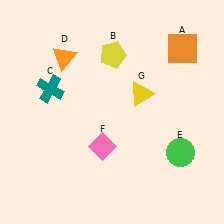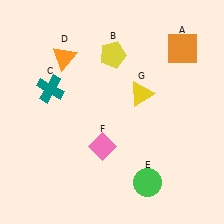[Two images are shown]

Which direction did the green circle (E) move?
The green circle (E) moved left.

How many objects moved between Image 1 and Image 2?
1 object moved between the two images.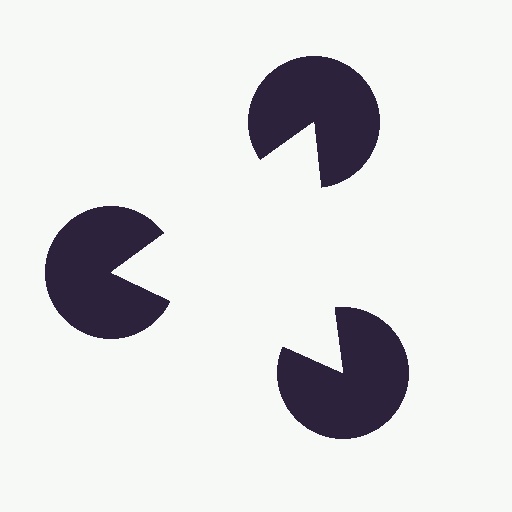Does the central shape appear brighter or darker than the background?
It typically appears slightly brighter than the background, even though no actual brightness change is drawn.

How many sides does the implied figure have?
3 sides.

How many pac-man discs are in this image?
There are 3 — one at each vertex of the illusory triangle.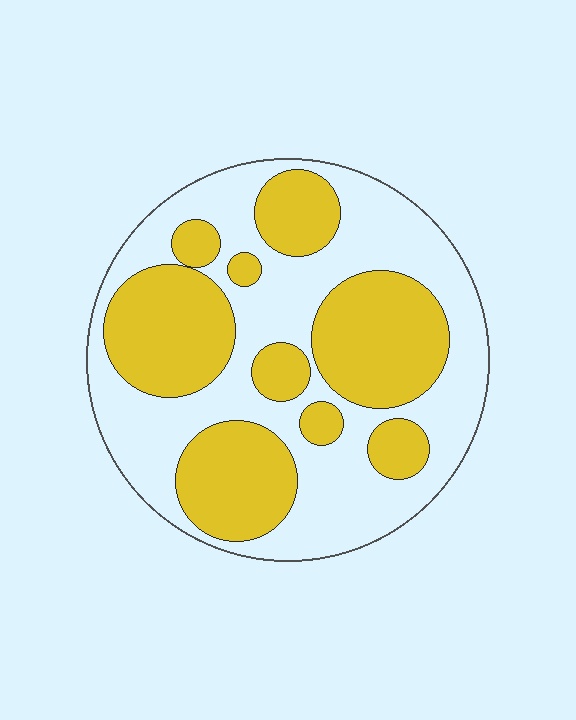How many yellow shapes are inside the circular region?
9.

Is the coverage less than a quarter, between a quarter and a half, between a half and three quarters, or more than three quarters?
Between a quarter and a half.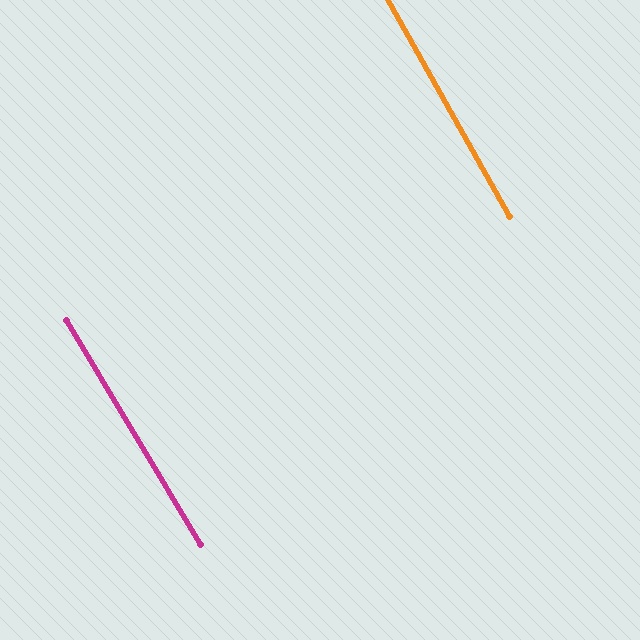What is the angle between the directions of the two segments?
Approximately 2 degrees.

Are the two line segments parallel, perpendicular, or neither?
Parallel — their directions differ by only 1.6°.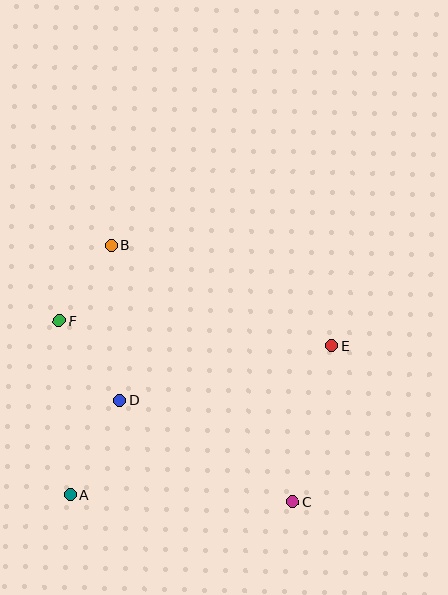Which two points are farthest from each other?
Points B and C are farthest from each other.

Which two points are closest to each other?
Points B and F are closest to each other.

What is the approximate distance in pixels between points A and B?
The distance between A and B is approximately 253 pixels.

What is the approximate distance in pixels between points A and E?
The distance between A and E is approximately 301 pixels.